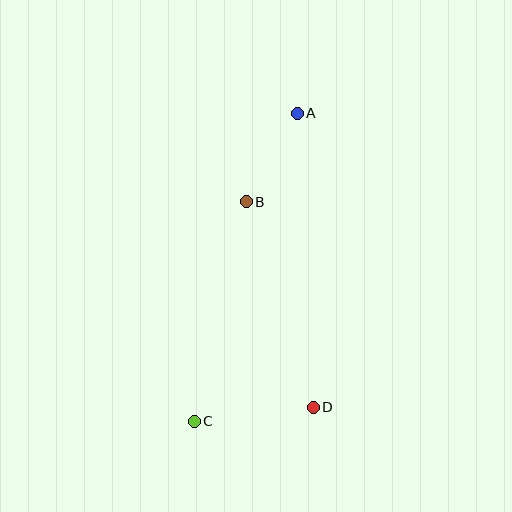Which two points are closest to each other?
Points A and B are closest to each other.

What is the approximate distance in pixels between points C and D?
The distance between C and D is approximately 120 pixels.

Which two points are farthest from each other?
Points A and C are farthest from each other.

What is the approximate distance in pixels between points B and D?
The distance between B and D is approximately 216 pixels.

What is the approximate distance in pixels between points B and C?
The distance between B and C is approximately 226 pixels.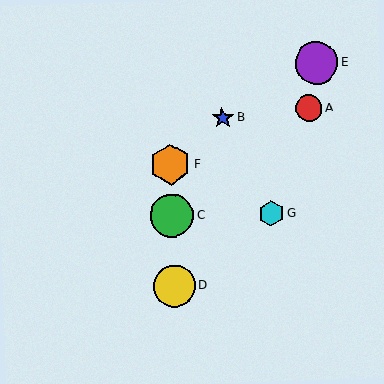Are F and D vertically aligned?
Yes, both are at x≈170.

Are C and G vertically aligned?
No, C is at x≈172 and G is at x≈271.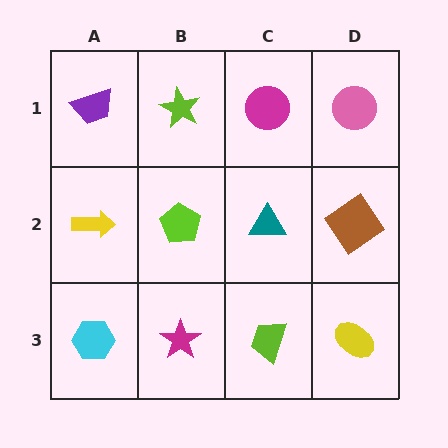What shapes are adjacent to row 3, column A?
A yellow arrow (row 2, column A), a magenta star (row 3, column B).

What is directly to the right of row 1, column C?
A pink circle.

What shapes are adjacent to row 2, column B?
A lime star (row 1, column B), a magenta star (row 3, column B), a yellow arrow (row 2, column A), a teal triangle (row 2, column C).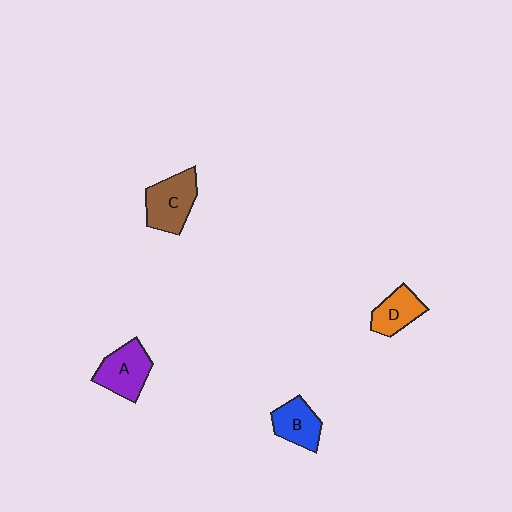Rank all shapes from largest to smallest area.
From largest to smallest: C (brown), A (purple), B (blue), D (orange).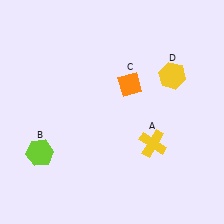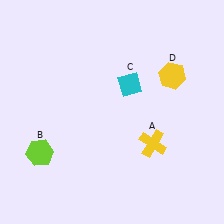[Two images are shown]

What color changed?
The diamond (C) changed from orange in Image 1 to cyan in Image 2.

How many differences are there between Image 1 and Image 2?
There is 1 difference between the two images.